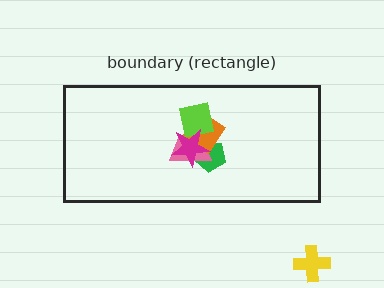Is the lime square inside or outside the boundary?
Inside.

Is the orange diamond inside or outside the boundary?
Inside.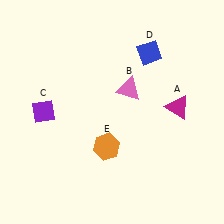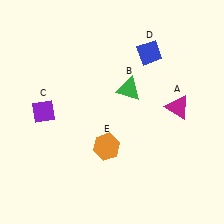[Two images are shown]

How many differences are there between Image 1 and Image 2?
There is 1 difference between the two images.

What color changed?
The triangle (B) changed from pink in Image 1 to green in Image 2.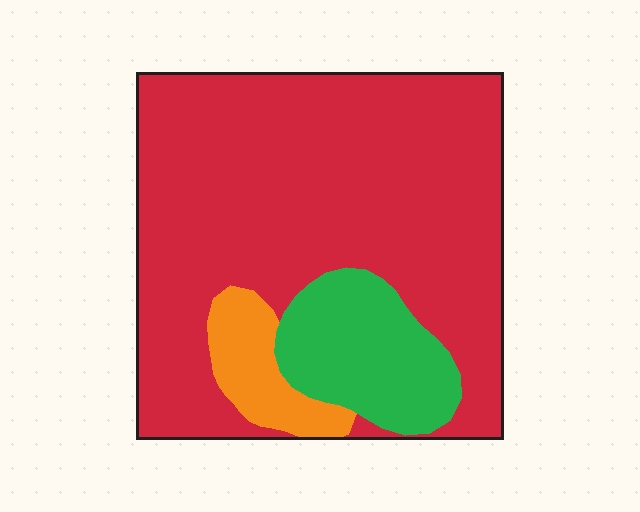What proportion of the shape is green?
Green takes up about one sixth (1/6) of the shape.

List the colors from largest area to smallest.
From largest to smallest: red, green, orange.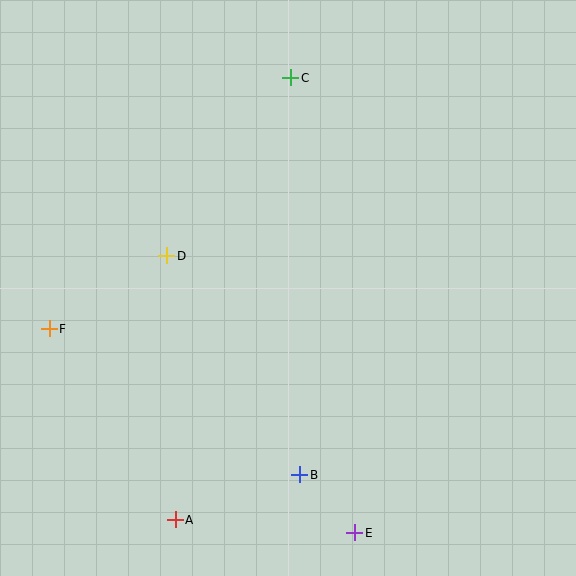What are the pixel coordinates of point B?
Point B is at (300, 475).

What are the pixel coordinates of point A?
Point A is at (175, 520).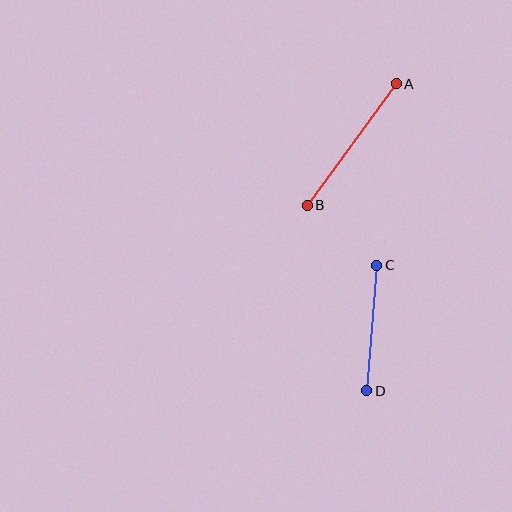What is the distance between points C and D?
The distance is approximately 126 pixels.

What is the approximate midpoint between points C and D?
The midpoint is at approximately (372, 328) pixels.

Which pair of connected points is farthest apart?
Points A and B are farthest apart.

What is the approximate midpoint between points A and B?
The midpoint is at approximately (352, 144) pixels.